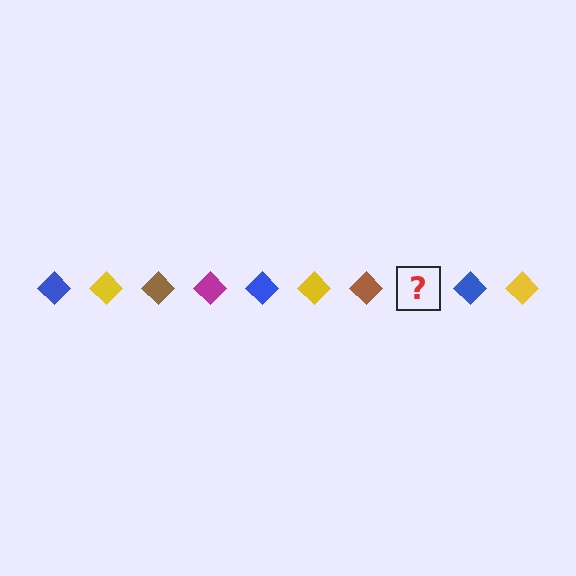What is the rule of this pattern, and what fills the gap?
The rule is that the pattern cycles through blue, yellow, brown, magenta diamonds. The gap should be filled with a magenta diamond.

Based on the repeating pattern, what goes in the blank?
The blank should be a magenta diamond.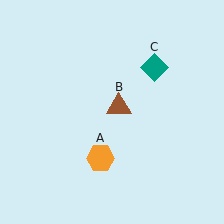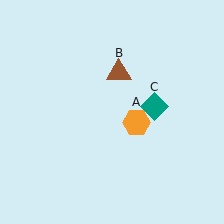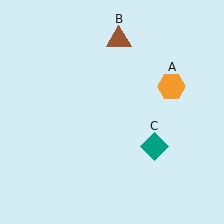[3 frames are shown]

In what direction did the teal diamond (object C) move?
The teal diamond (object C) moved down.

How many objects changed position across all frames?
3 objects changed position: orange hexagon (object A), brown triangle (object B), teal diamond (object C).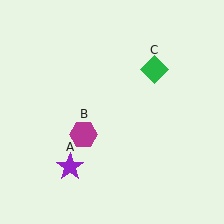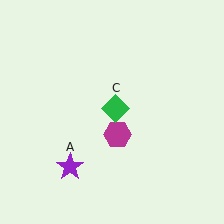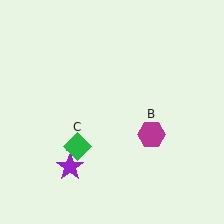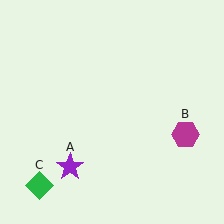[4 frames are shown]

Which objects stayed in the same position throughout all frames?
Purple star (object A) remained stationary.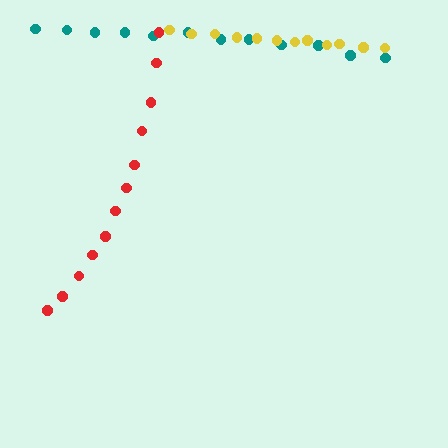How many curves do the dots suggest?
There are 3 distinct paths.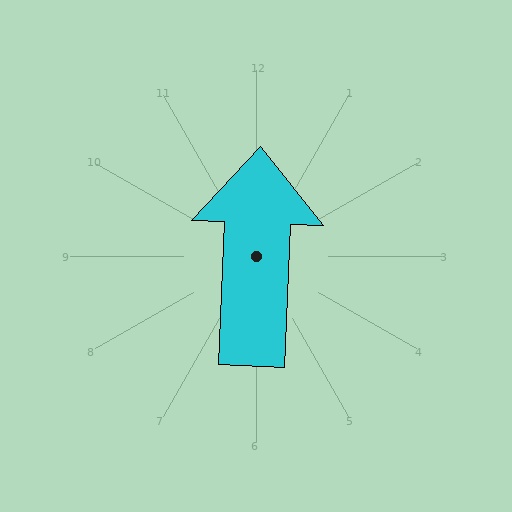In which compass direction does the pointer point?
North.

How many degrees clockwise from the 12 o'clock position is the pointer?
Approximately 2 degrees.